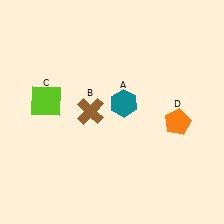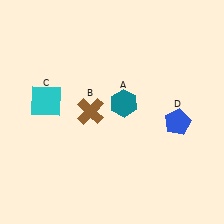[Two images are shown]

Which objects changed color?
C changed from lime to cyan. D changed from orange to blue.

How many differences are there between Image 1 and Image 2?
There are 2 differences between the two images.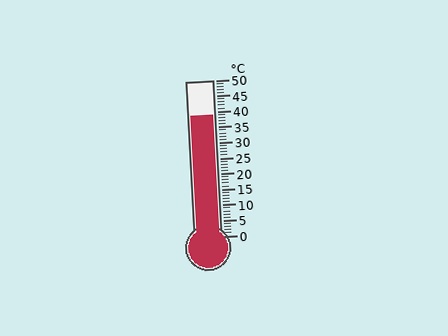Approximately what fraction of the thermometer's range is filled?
The thermometer is filled to approximately 80% of its range.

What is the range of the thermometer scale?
The thermometer scale ranges from 0°C to 50°C.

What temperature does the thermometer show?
The thermometer shows approximately 39°C.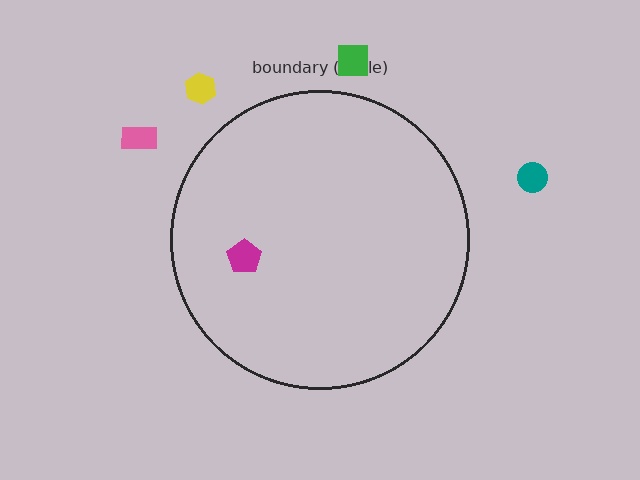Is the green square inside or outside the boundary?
Outside.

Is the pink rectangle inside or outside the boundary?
Outside.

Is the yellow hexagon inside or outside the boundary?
Outside.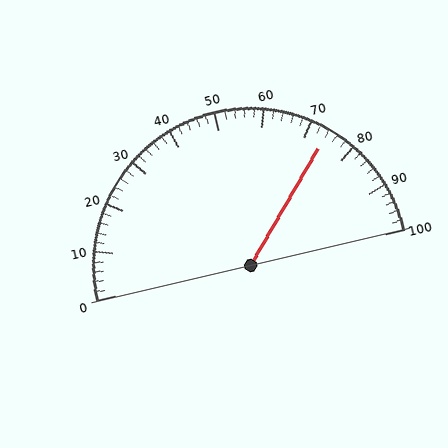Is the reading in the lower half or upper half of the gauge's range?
The reading is in the upper half of the range (0 to 100).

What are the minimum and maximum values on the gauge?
The gauge ranges from 0 to 100.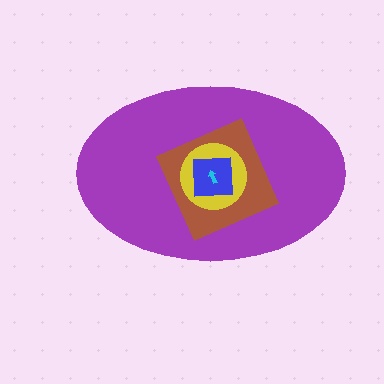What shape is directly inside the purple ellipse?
The brown square.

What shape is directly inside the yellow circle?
The blue square.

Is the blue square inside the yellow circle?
Yes.